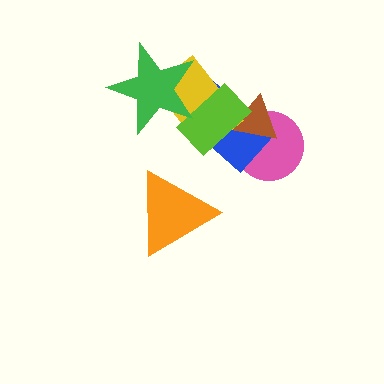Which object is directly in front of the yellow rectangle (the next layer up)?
The lime rectangle is directly in front of the yellow rectangle.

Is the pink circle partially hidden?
Yes, it is partially covered by another shape.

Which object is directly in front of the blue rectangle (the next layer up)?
The brown triangle is directly in front of the blue rectangle.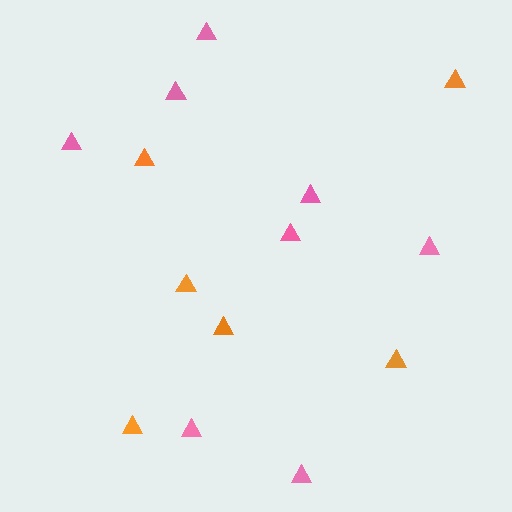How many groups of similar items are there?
There are 2 groups: one group of orange triangles (6) and one group of pink triangles (8).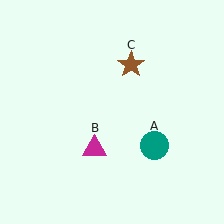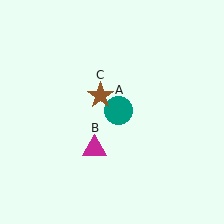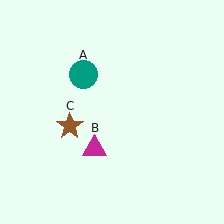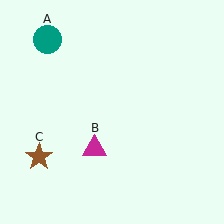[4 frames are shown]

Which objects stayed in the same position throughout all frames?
Magenta triangle (object B) remained stationary.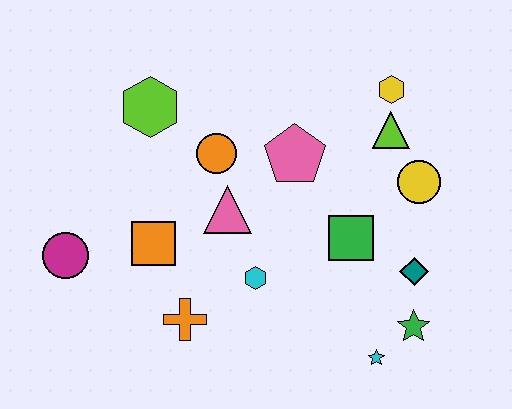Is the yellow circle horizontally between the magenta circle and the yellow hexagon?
No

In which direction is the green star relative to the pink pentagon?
The green star is below the pink pentagon.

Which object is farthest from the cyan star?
The lime hexagon is farthest from the cyan star.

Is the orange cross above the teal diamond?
No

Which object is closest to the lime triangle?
The yellow hexagon is closest to the lime triangle.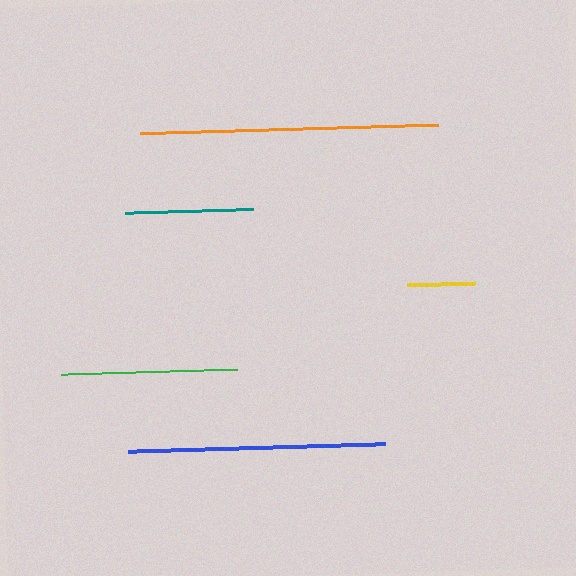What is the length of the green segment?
The green segment is approximately 176 pixels long.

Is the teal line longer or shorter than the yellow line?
The teal line is longer than the yellow line.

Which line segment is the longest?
The orange line is the longest at approximately 297 pixels.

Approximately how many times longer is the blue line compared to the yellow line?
The blue line is approximately 3.8 times the length of the yellow line.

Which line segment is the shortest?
The yellow line is the shortest at approximately 68 pixels.